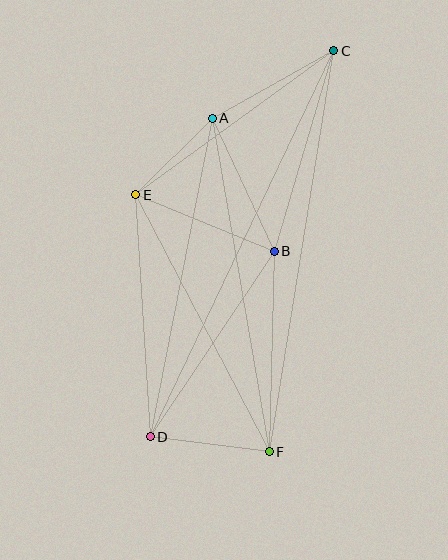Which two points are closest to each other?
Points A and E are closest to each other.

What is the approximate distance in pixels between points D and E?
The distance between D and E is approximately 242 pixels.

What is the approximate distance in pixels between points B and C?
The distance between B and C is approximately 209 pixels.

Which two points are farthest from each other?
Points C and D are farthest from each other.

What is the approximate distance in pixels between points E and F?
The distance between E and F is approximately 290 pixels.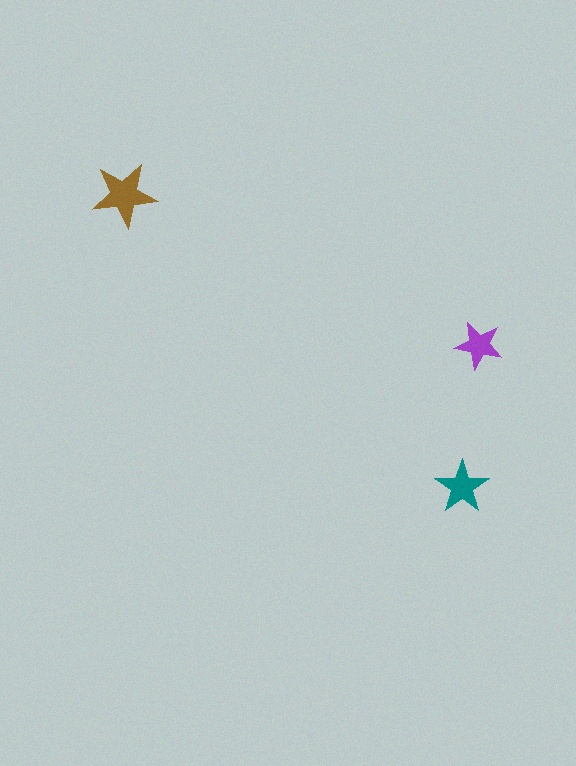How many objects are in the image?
There are 3 objects in the image.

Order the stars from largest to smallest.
the brown one, the teal one, the purple one.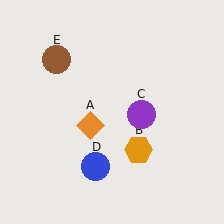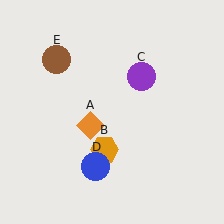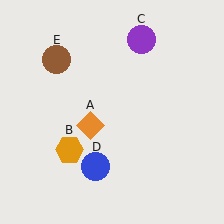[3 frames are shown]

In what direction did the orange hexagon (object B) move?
The orange hexagon (object B) moved left.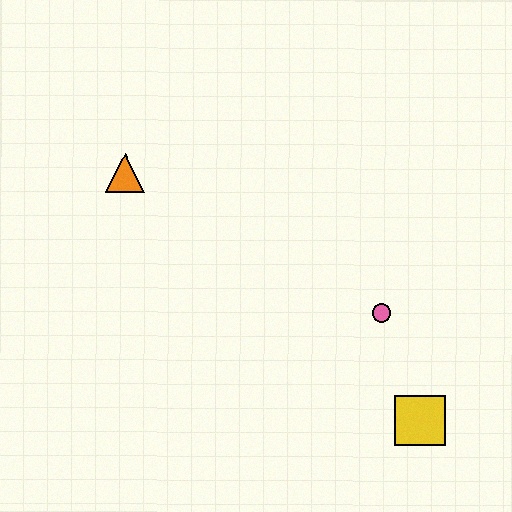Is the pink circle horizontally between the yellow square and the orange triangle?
Yes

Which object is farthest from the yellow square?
The orange triangle is farthest from the yellow square.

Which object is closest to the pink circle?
The yellow square is closest to the pink circle.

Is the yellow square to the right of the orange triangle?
Yes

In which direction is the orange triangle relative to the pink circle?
The orange triangle is to the left of the pink circle.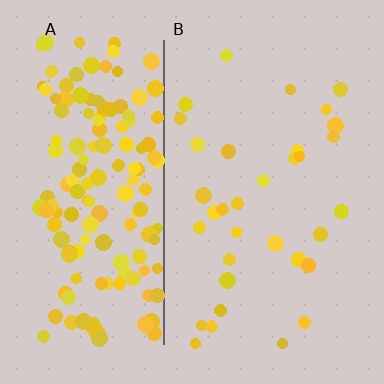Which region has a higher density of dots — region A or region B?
A (the left).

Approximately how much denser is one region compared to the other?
Approximately 4.8× — region A over region B.